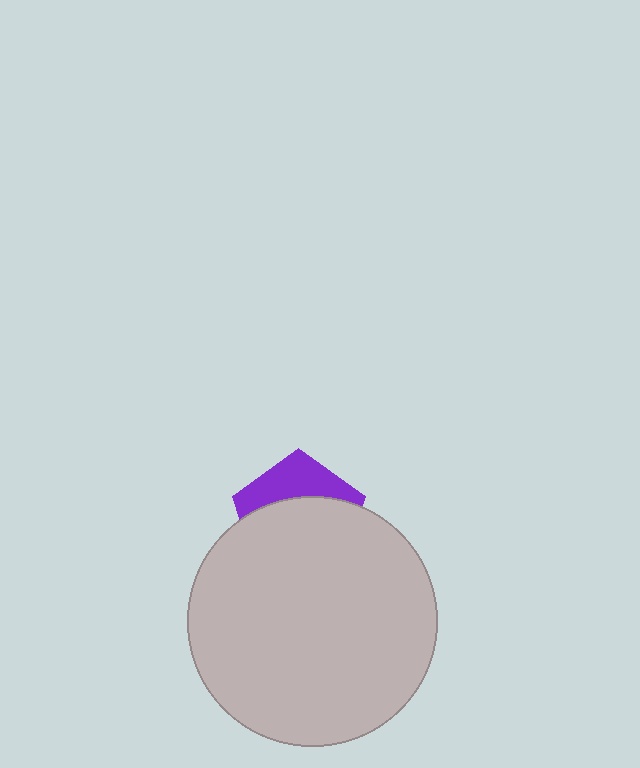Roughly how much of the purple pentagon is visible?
A small part of it is visible (roughly 34%).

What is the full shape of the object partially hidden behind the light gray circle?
The partially hidden object is a purple pentagon.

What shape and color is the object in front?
The object in front is a light gray circle.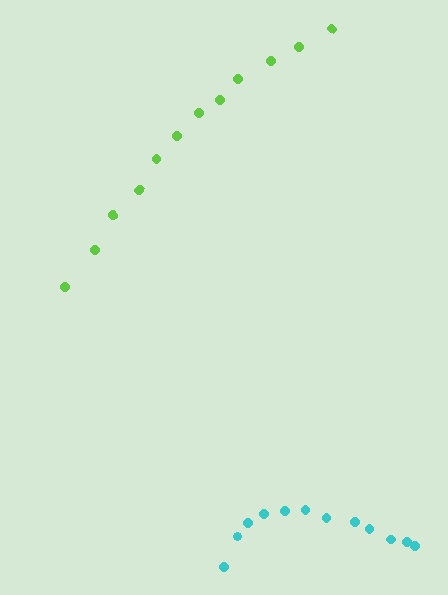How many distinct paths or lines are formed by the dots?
There are 2 distinct paths.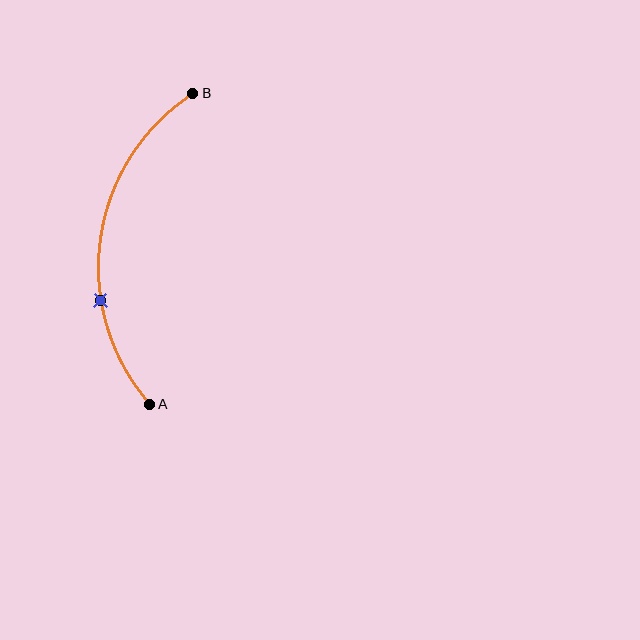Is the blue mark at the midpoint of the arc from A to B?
No. The blue mark lies on the arc but is closer to endpoint A. The arc midpoint would be at the point on the curve equidistant along the arc from both A and B.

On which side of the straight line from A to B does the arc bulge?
The arc bulges to the left of the straight line connecting A and B.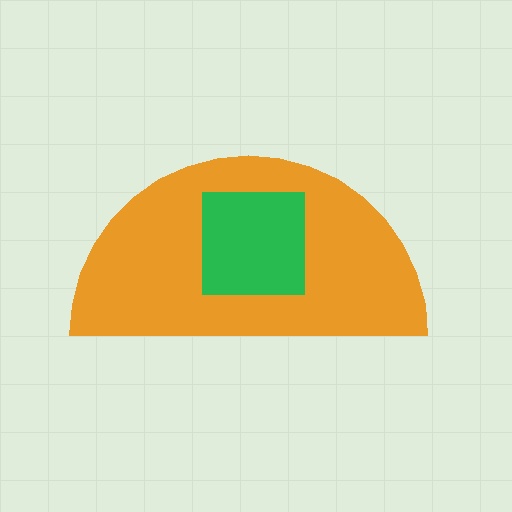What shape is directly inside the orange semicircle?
The green square.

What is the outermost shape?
The orange semicircle.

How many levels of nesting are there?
2.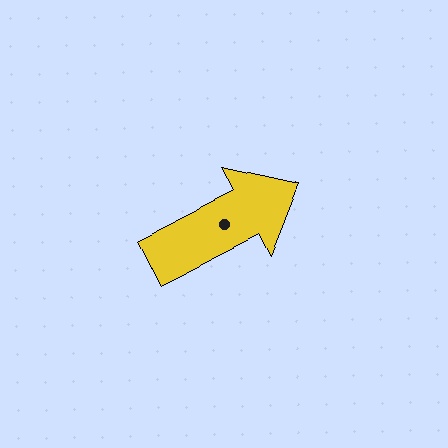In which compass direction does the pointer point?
Northeast.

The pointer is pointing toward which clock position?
Roughly 2 o'clock.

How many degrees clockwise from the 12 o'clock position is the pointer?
Approximately 62 degrees.